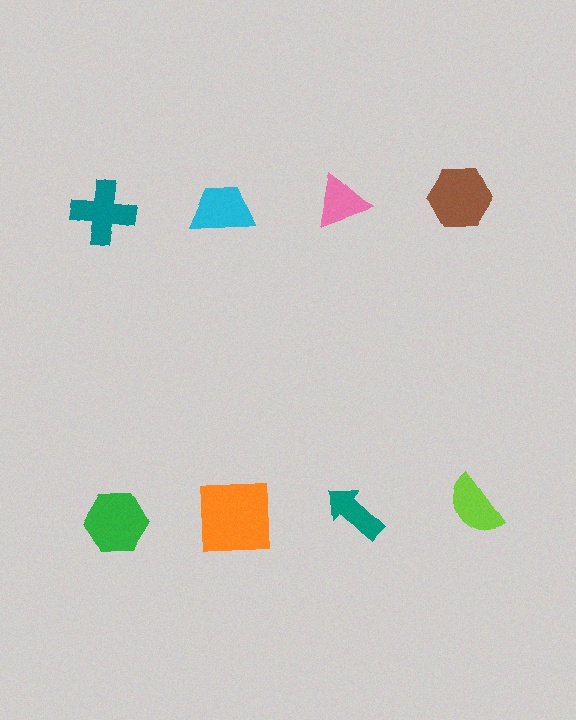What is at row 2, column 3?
A teal arrow.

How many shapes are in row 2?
4 shapes.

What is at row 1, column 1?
A teal cross.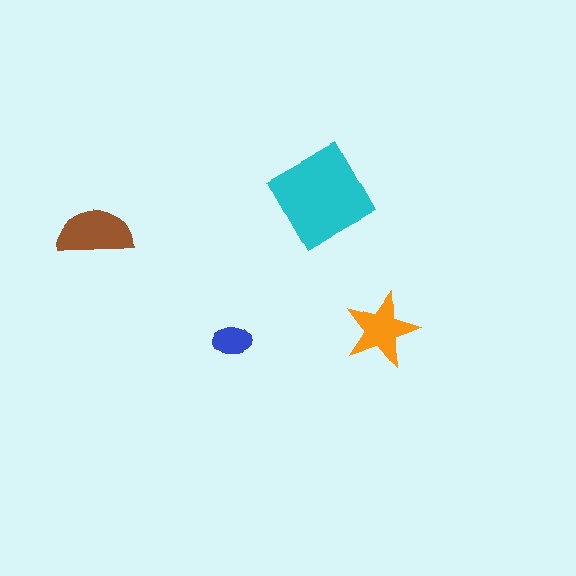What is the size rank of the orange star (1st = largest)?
3rd.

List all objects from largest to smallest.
The cyan diamond, the brown semicircle, the orange star, the blue ellipse.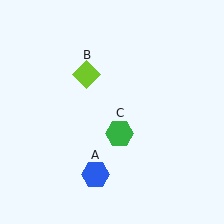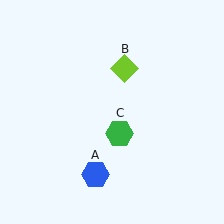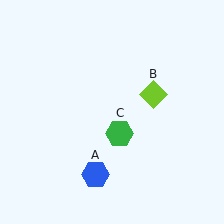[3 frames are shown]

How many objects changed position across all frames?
1 object changed position: lime diamond (object B).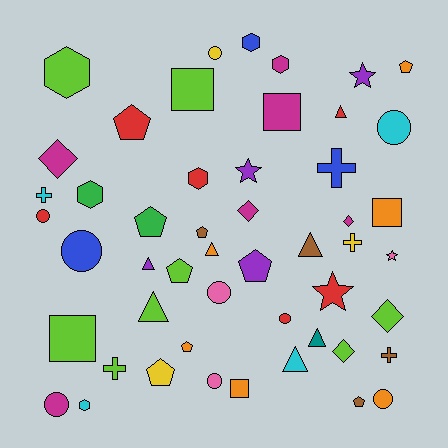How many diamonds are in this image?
There are 5 diamonds.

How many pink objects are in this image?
There are 3 pink objects.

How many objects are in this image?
There are 50 objects.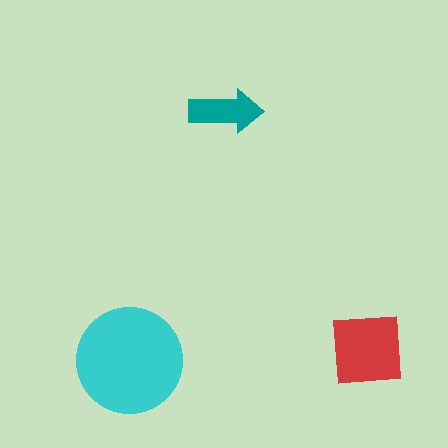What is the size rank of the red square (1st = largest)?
2nd.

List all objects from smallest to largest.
The teal arrow, the red square, the cyan circle.